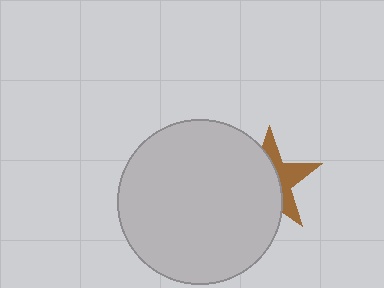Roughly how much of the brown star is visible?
A small part of it is visible (roughly 40%).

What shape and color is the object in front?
The object in front is a light gray circle.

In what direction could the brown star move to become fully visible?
The brown star could move right. That would shift it out from behind the light gray circle entirely.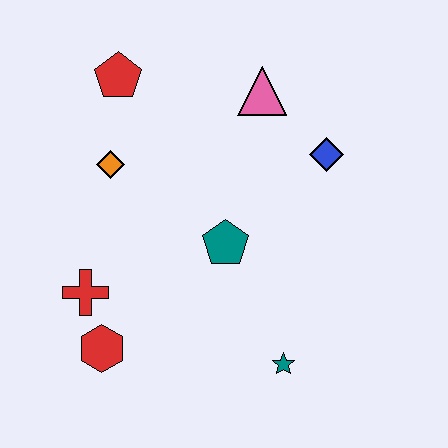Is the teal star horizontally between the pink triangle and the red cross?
No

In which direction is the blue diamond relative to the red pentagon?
The blue diamond is to the right of the red pentagon.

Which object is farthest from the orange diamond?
The teal star is farthest from the orange diamond.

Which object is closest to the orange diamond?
The red pentagon is closest to the orange diamond.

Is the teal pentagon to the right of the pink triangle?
No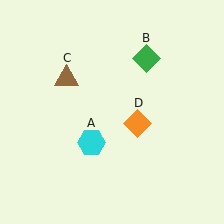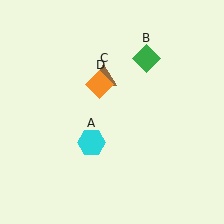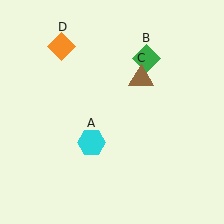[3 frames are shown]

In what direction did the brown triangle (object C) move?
The brown triangle (object C) moved right.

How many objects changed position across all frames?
2 objects changed position: brown triangle (object C), orange diamond (object D).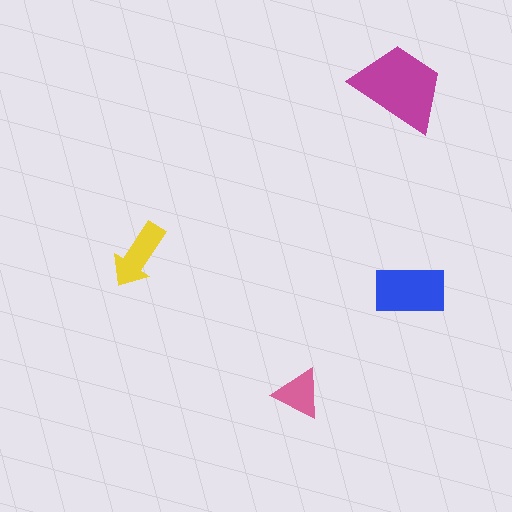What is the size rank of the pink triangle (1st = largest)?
4th.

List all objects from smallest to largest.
The pink triangle, the yellow arrow, the blue rectangle, the magenta trapezoid.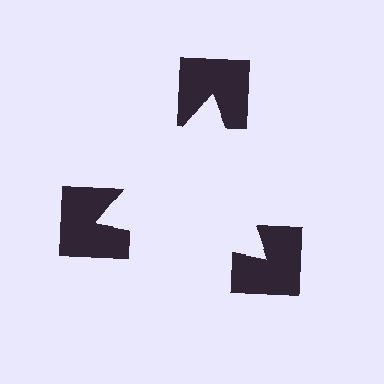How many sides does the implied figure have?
3 sides.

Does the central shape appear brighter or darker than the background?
It typically appears slightly brighter than the background, even though no actual brightness change is drawn.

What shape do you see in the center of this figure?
An illusory triangle — its edges are inferred from the aligned wedge cuts in the notched squares, not physically drawn.